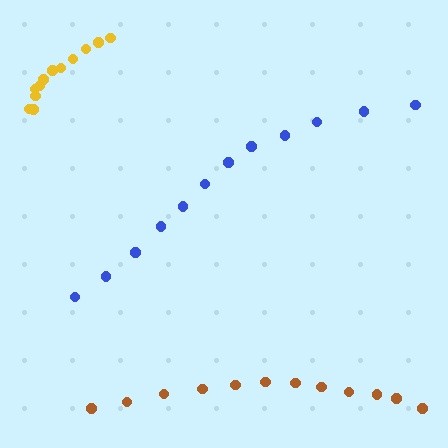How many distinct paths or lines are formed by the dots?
There are 3 distinct paths.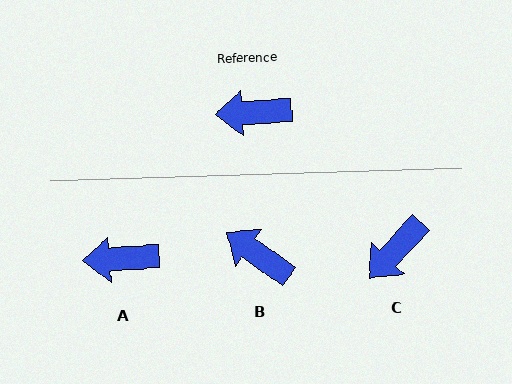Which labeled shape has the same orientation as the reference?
A.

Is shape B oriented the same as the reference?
No, it is off by about 39 degrees.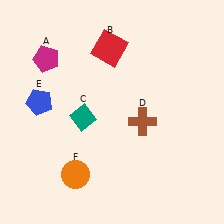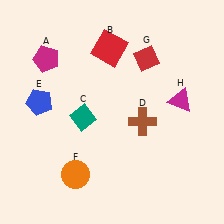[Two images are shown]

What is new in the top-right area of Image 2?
A magenta triangle (H) was added in the top-right area of Image 2.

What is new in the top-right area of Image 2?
A red diamond (G) was added in the top-right area of Image 2.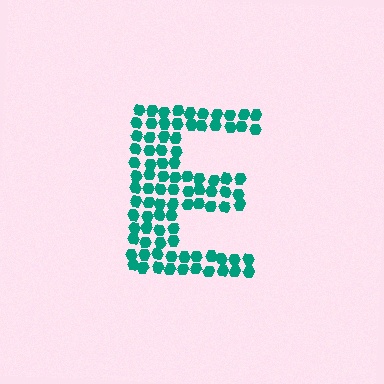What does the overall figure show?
The overall figure shows the letter E.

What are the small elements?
The small elements are hexagons.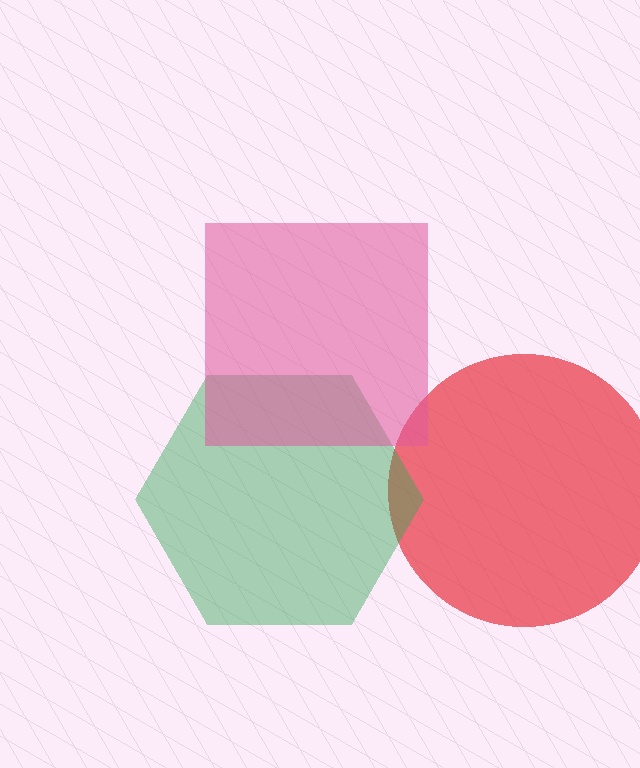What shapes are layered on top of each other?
The layered shapes are: a red circle, a green hexagon, a pink square.